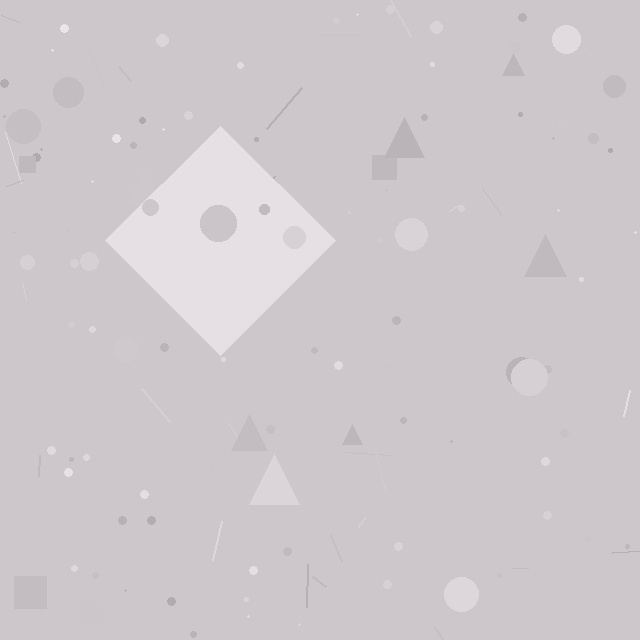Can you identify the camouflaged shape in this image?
The camouflaged shape is a diamond.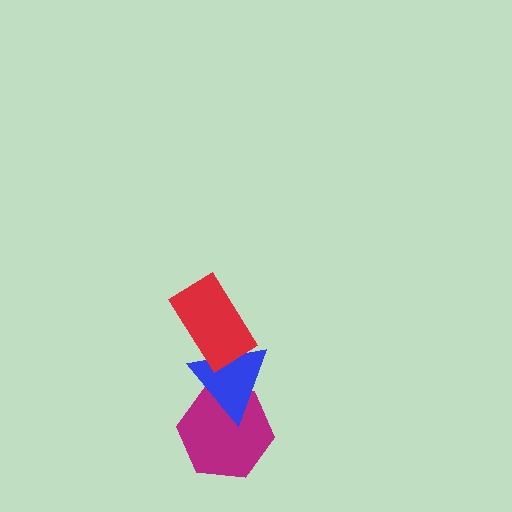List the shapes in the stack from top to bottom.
From top to bottom: the red rectangle, the blue triangle, the magenta hexagon.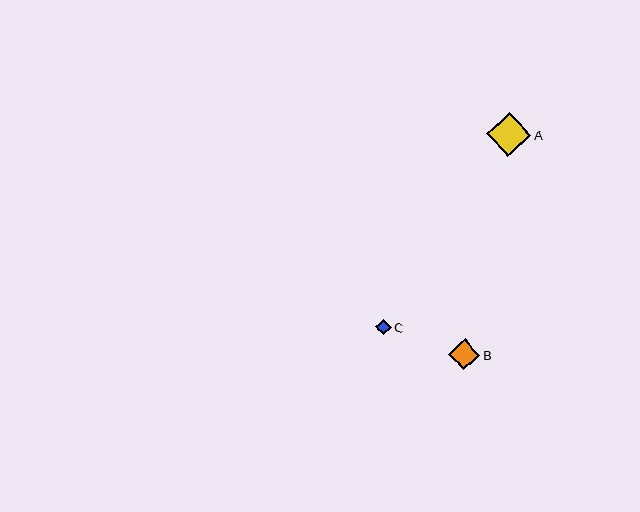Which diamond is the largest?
Diamond A is the largest with a size of approximately 44 pixels.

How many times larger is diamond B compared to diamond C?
Diamond B is approximately 2.1 times the size of diamond C.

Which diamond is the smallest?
Diamond C is the smallest with a size of approximately 15 pixels.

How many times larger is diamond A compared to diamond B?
Diamond A is approximately 1.4 times the size of diamond B.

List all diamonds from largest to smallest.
From largest to smallest: A, B, C.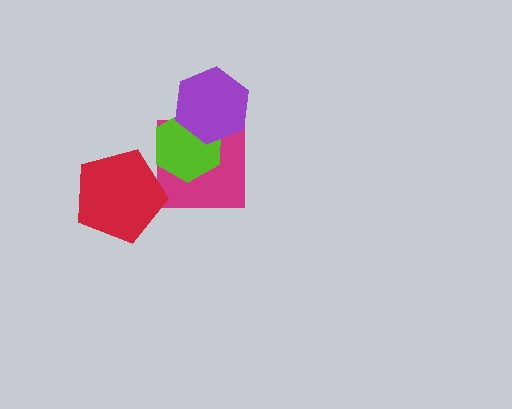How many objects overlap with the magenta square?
2 objects overlap with the magenta square.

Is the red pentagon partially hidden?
No, no other shape covers it.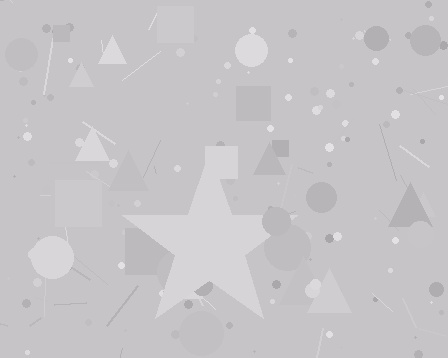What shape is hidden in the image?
A star is hidden in the image.